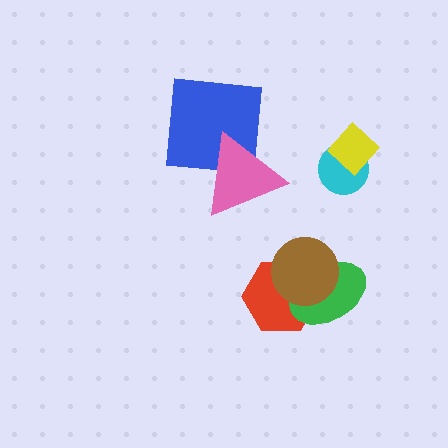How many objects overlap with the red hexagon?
2 objects overlap with the red hexagon.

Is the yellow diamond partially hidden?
No, no other shape covers it.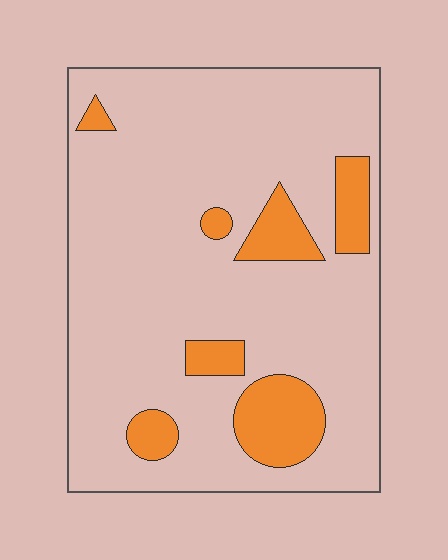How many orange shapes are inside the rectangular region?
7.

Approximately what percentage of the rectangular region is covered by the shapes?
Approximately 15%.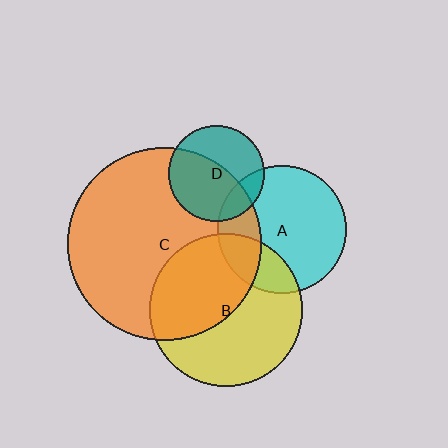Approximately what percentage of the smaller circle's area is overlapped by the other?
Approximately 25%.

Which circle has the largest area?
Circle C (orange).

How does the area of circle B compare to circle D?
Approximately 2.5 times.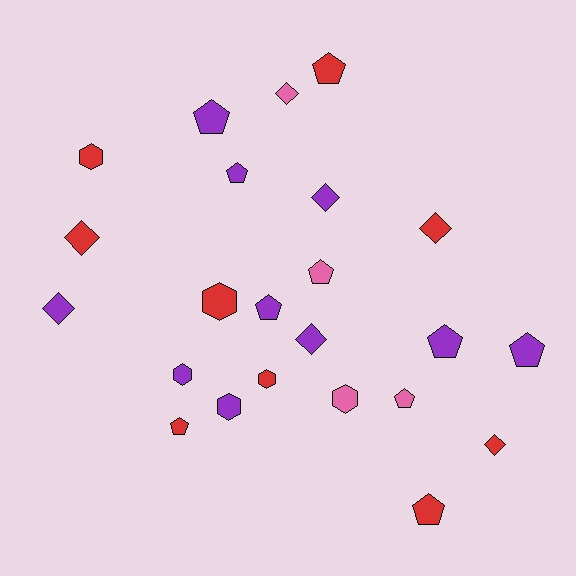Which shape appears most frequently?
Pentagon, with 10 objects.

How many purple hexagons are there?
There are 2 purple hexagons.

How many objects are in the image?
There are 23 objects.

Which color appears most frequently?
Purple, with 10 objects.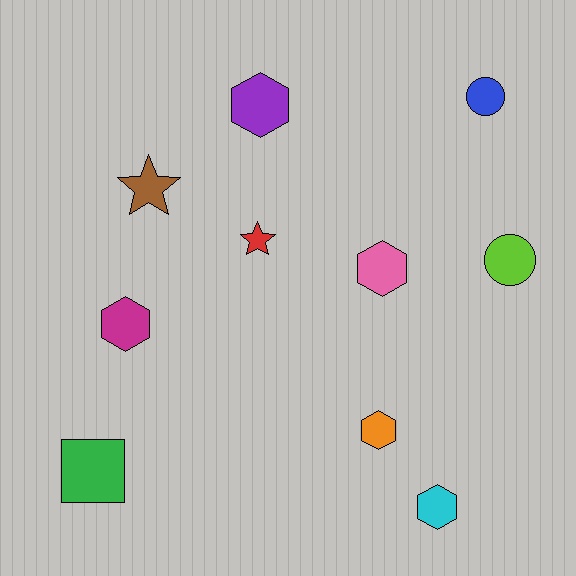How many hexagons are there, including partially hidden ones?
There are 5 hexagons.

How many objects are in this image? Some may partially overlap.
There are 10 objects.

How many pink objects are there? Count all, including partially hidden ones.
There is 1 pink object.